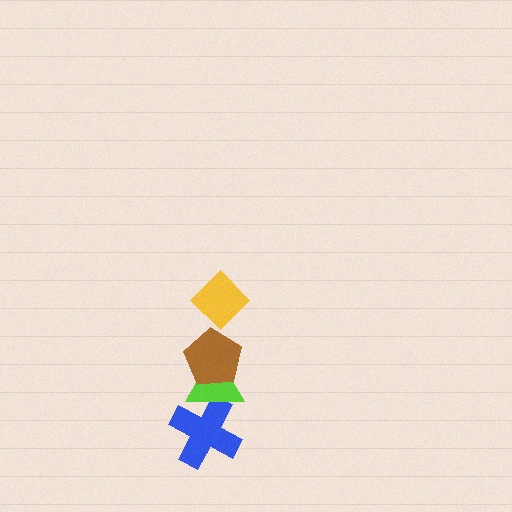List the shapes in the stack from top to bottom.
From top to bottom: the yellow diamond, the brown pentagon, the lime triangle, the blue cross.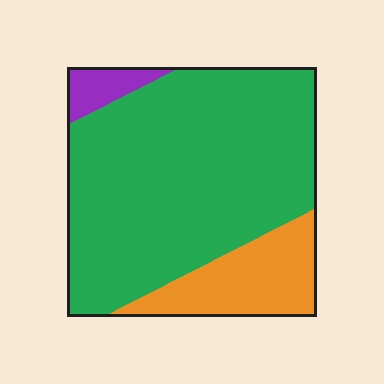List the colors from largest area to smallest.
From largest to smallest: green, orange, purple.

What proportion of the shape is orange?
Orange takes up about one fifth (1/5) of the shape.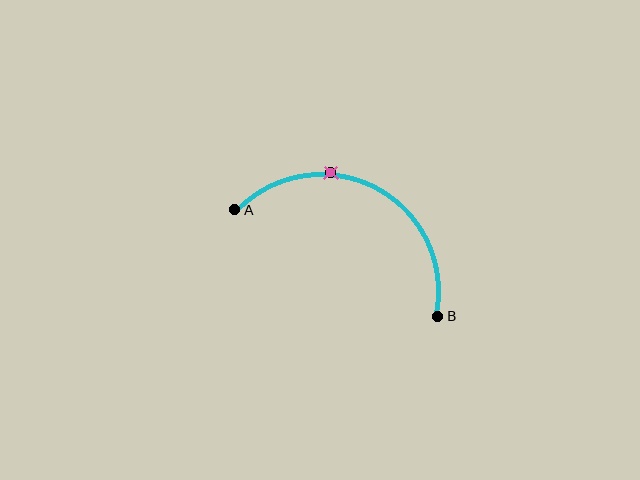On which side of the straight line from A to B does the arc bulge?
The arc bulges above the straight line connecting A and B.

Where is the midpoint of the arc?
The arc midpoint is the point on the curve farthest from the straight line joining A and B. It sits above that line.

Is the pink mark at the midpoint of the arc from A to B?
No. The pink mark lies on the arc but is closer to endpoint A. The arc midpoint would be at the point on the curve equidistant along the arc from both A and B.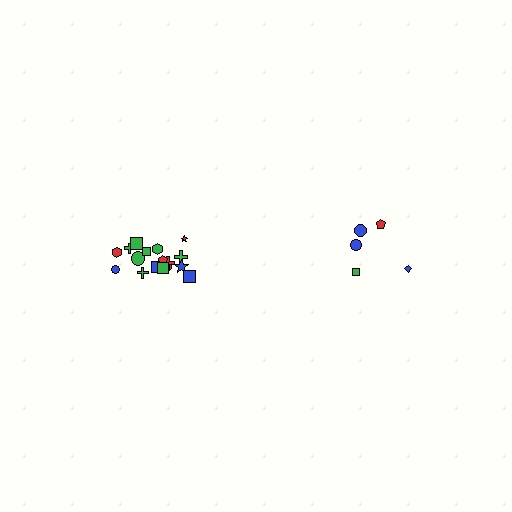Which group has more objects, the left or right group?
The left group.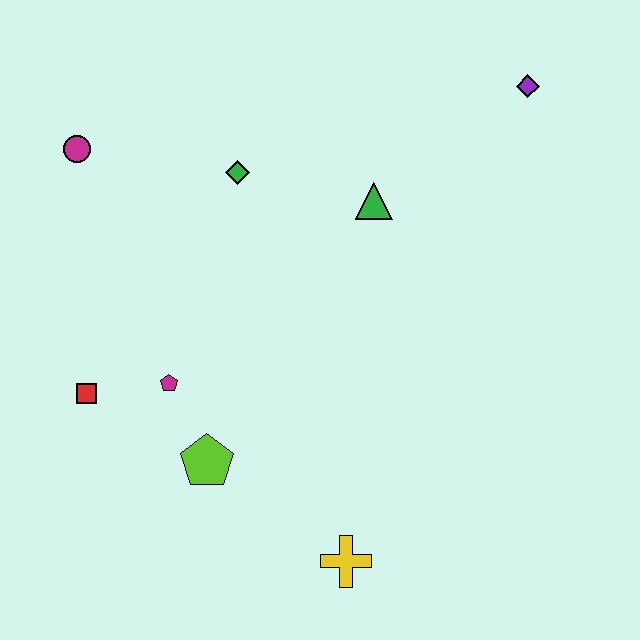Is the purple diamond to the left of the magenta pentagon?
No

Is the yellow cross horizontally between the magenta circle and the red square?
No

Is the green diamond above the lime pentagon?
Yes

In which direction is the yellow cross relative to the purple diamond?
The yellow cross is below the purple diamond.